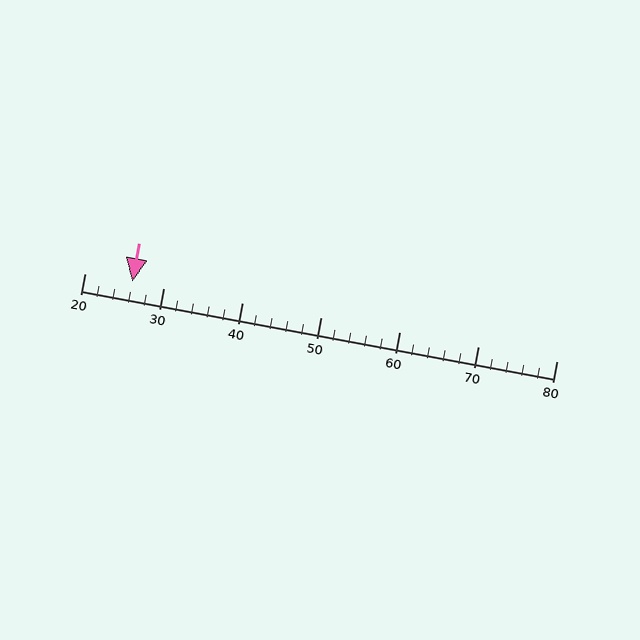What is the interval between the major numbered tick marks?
The major tick marks are spaced 10 units apart.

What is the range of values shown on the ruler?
The ruler shows values from 20 to 80.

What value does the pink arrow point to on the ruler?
The pink arrow points to approximately 26.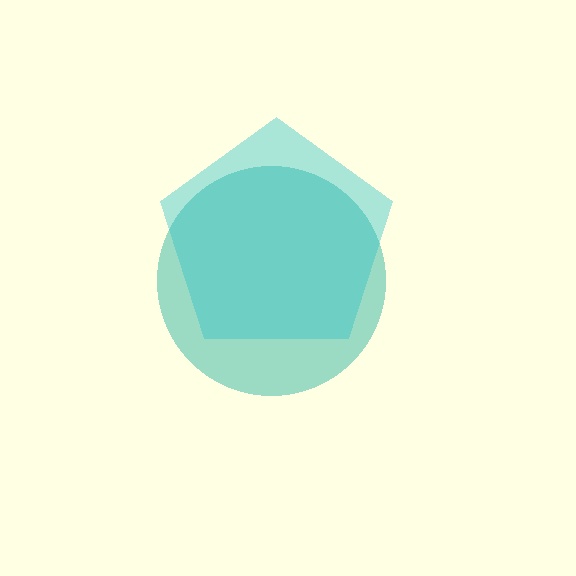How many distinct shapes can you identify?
There are 2 distinct shapes: a teal circle, a cyan pentagon.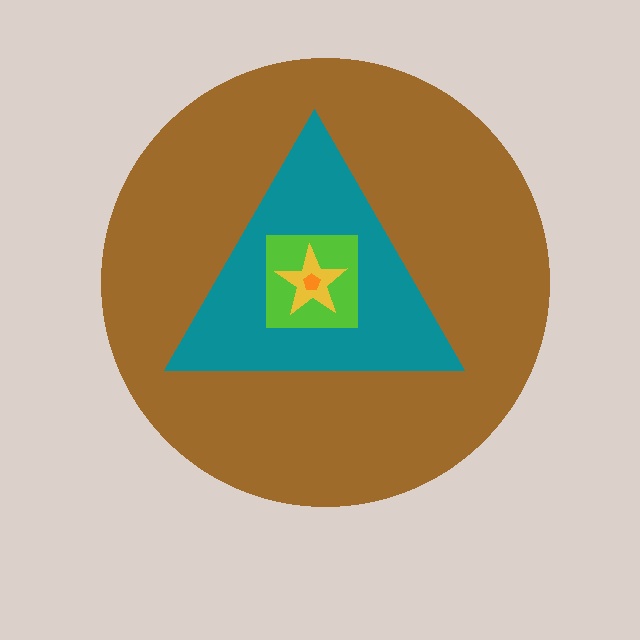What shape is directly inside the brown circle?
The teal triangle.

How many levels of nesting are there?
5.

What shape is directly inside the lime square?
The yellow star.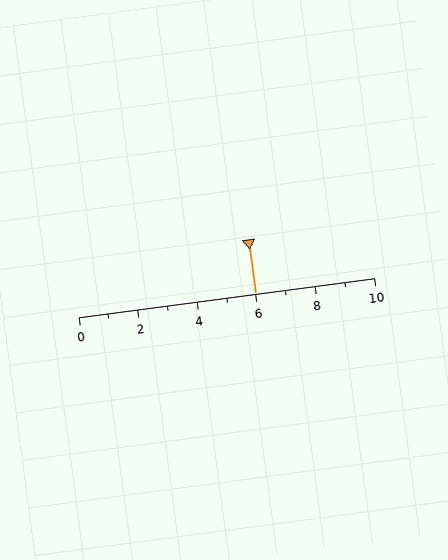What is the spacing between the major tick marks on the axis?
The major ticks are spaced 2 apart.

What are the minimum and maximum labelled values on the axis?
The axis runs from 0 to 10.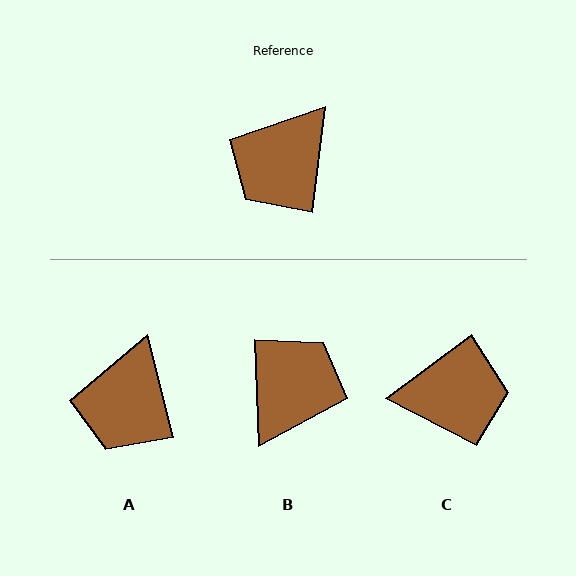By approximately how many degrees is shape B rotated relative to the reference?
Approximately 171 degrees clockwise.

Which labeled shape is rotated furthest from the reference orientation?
B, about 171 degrees away.